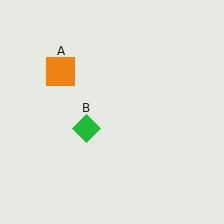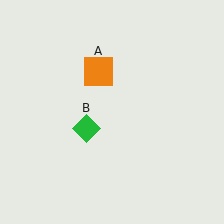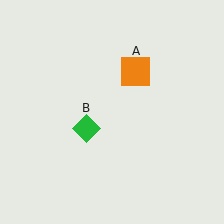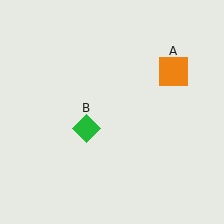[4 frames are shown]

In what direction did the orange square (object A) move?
The orange square (object A) moved right.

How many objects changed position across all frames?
1 object changed position: orange square (object A).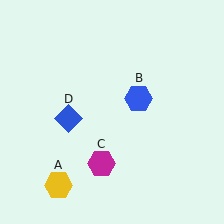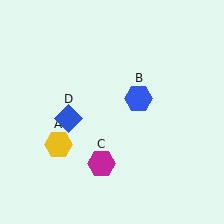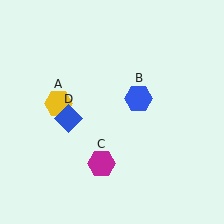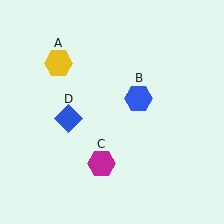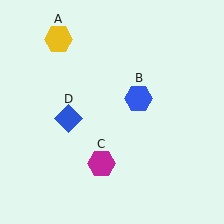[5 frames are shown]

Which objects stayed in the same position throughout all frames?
Blue hexagon (object B) and magenta hexagon (object C) and blue diamond (object D) remained stationary.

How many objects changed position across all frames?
1 object changed position: yellow hexagon (object A).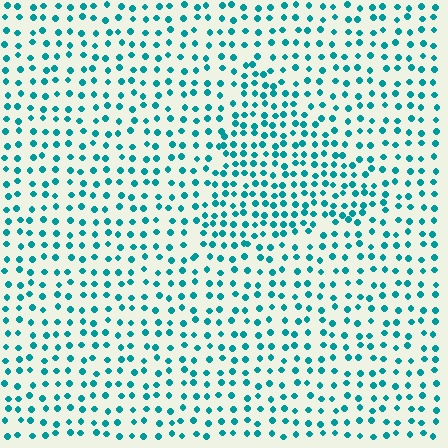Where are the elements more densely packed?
The elements are more densely packed inside the triangle boundary.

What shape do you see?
I see a triangle.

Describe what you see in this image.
The image contains small teal elements arranged at two different densities. A triangle-shaped region is visible where the elements are more densely packed than the surrounding area.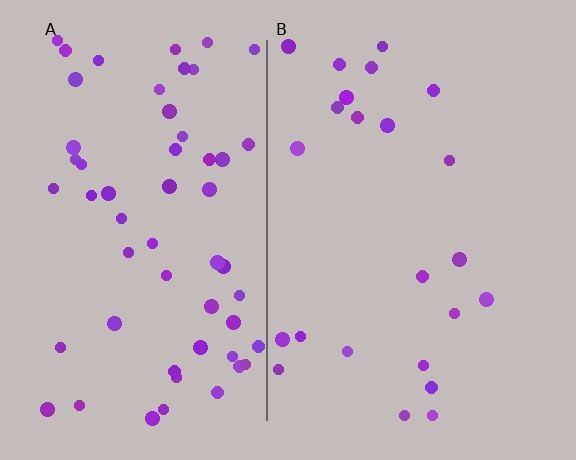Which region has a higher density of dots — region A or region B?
A (the left).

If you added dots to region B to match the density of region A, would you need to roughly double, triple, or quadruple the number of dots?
Approximately double.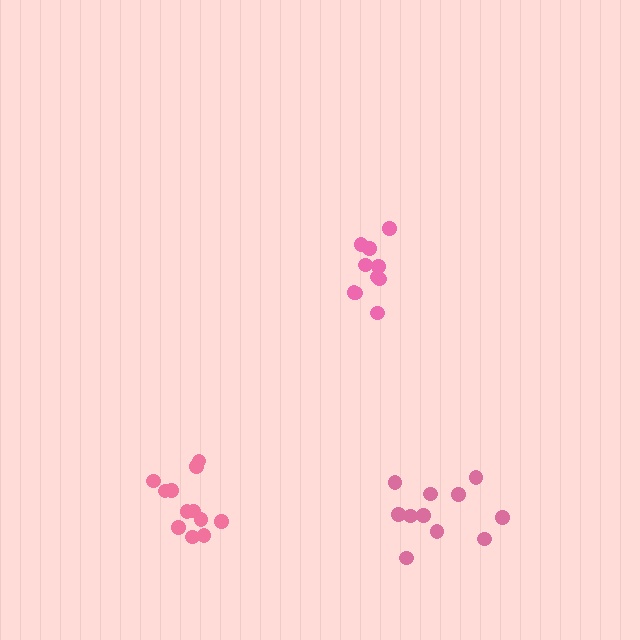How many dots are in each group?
Group 1: 10 dots, Group 2: 12 dots, Group 3: 11 dots (33 total).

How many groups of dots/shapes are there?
There are 3 groups.